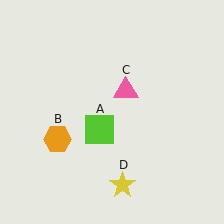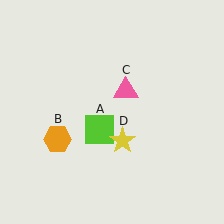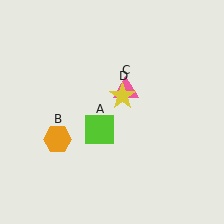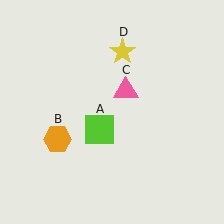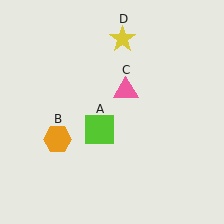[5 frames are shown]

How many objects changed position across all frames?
1 object changed position: yellow star (object D).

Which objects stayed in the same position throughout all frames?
Lime square (object A) and orange hexagon (object B) and pink triangle (object C) remained stationary.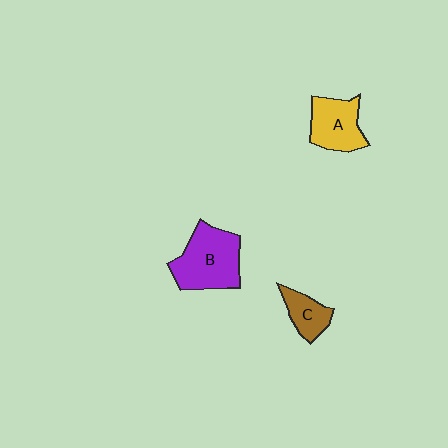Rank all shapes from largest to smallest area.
From largest to smallest: B (purple), A (yellow), C (brown).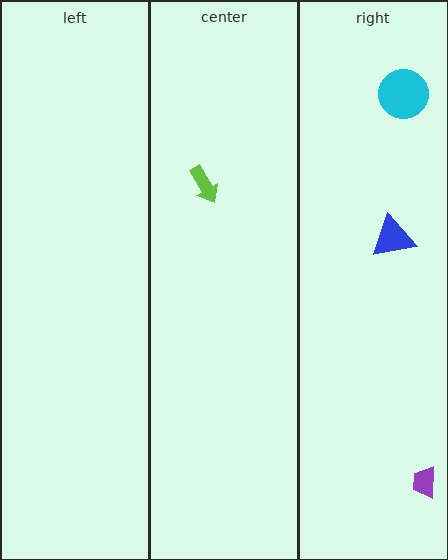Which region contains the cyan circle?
The right region.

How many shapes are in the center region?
1.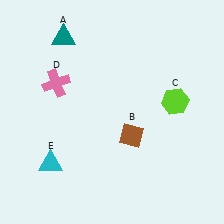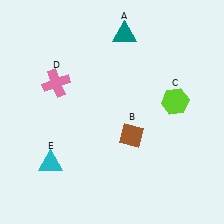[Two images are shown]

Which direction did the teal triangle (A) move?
The teal triangle (A) moved right.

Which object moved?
The teal triangle (A) moved right.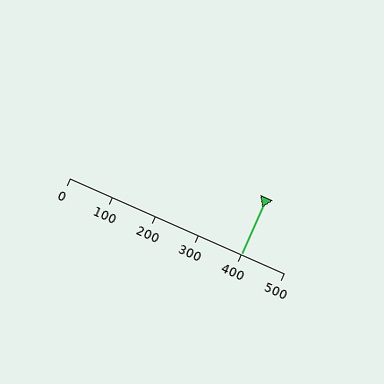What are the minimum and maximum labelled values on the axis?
The axis runs from 0 to 500.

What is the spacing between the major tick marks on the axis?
The major ticks are spaced 100 apart.